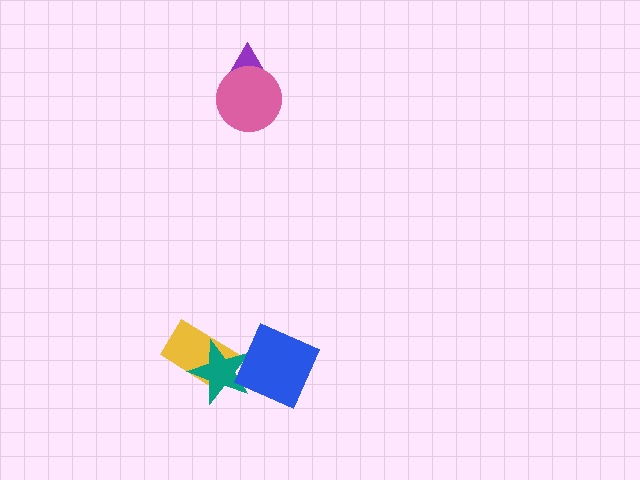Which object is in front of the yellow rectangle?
The teal star is in front of the yellow rectangle.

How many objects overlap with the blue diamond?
1 object overlaps with the blue diamond.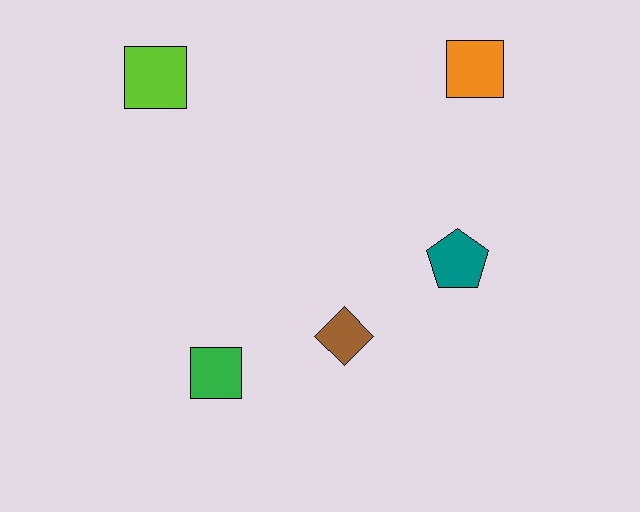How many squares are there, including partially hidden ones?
There are 3 squares.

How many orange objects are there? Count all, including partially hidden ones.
There is 1 orange object.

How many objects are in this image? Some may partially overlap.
There are 5 objects.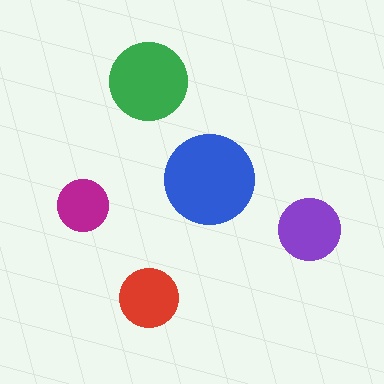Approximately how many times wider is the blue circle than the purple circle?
About 1.5 times wider.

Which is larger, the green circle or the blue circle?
The blue one.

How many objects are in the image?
There are 5 objects in the image.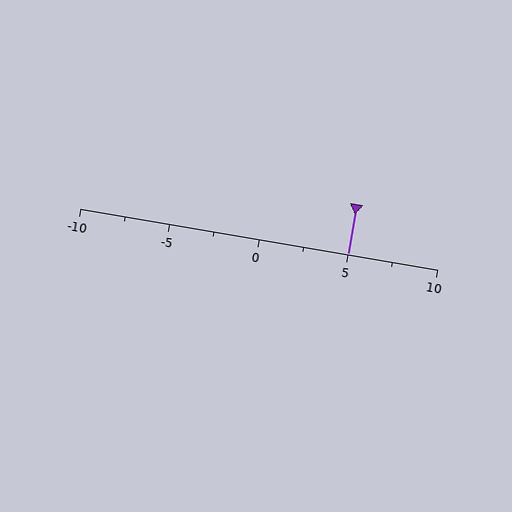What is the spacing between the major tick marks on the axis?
The major ticks are spaced 5 apart.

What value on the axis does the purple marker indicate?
The marker indicates approximately 5.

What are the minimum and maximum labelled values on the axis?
The axis runs from -10 to 10.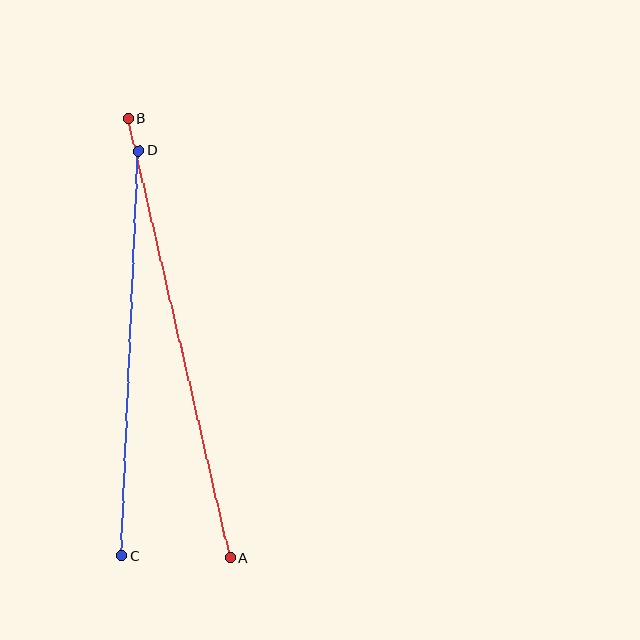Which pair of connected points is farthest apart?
Points A and B are farthest apart.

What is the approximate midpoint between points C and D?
The midpoint is at approximately (130, 353) pixels.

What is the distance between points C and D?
The distance is approximately 406 pixels.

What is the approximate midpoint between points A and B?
The midpoint is at approximately (179, 338) pixels.